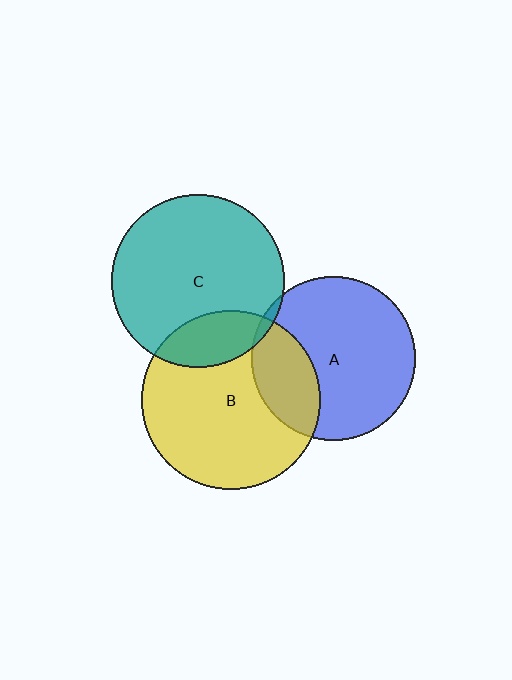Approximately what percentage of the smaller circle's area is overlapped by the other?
Approximately 5%.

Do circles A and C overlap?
Yes.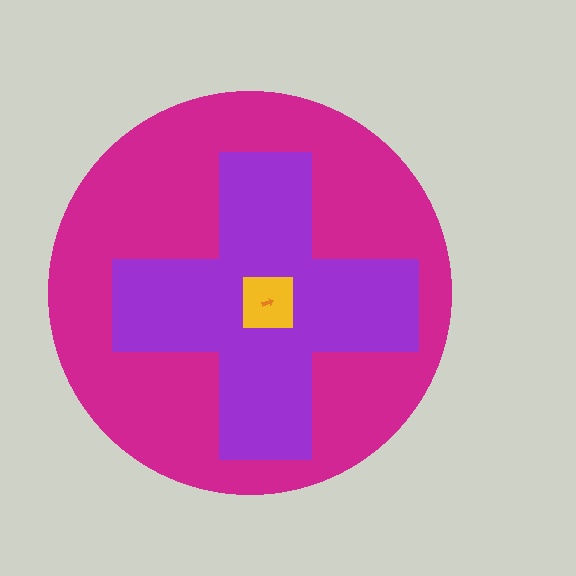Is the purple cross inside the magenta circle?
Yes.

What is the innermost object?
The orange arrow.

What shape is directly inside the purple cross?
The yellow square.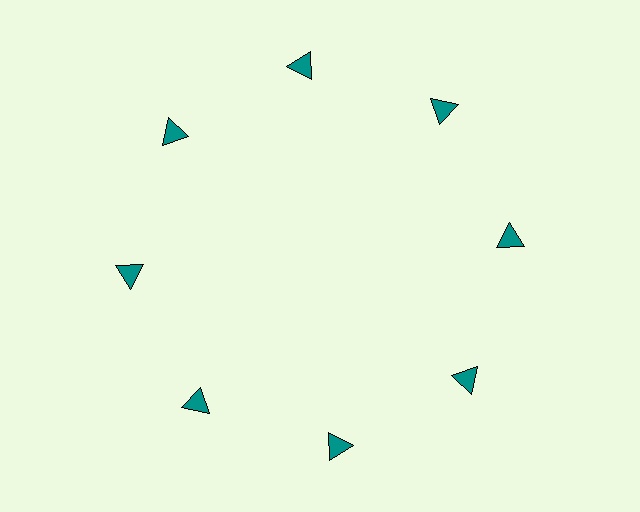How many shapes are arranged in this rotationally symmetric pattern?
There are 8 shapes, arranged in 8 groups of 1.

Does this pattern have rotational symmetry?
Yes, this pattern has 8-fold rotational symmetry. It looks the same after rotating 45 degrees around the center.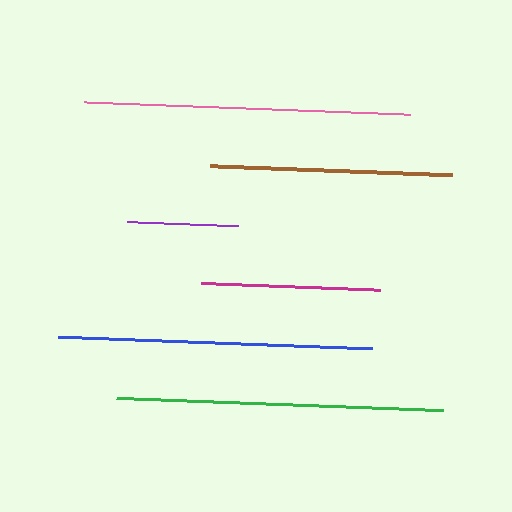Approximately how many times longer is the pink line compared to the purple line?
The pink line is approximately 2.9 times the length of the purple line.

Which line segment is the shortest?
The purple line is the shortest at approximately 111 pixels.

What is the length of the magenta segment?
The magenta segment is approximately 178 pixels long.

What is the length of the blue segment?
The blue segment is approximately 314 pixels long.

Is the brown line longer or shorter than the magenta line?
The brown line is longer than the magenta line.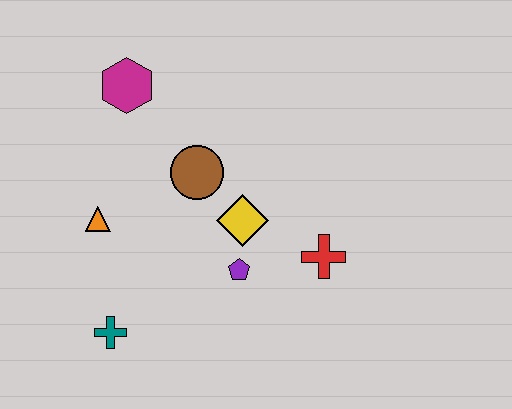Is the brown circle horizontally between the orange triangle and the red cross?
Yes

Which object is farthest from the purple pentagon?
The magenta hexagon is farthest from the purple pentagon.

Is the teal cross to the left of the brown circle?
Yes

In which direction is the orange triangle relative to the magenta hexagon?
The orange triangle is below the magenta hexagon.